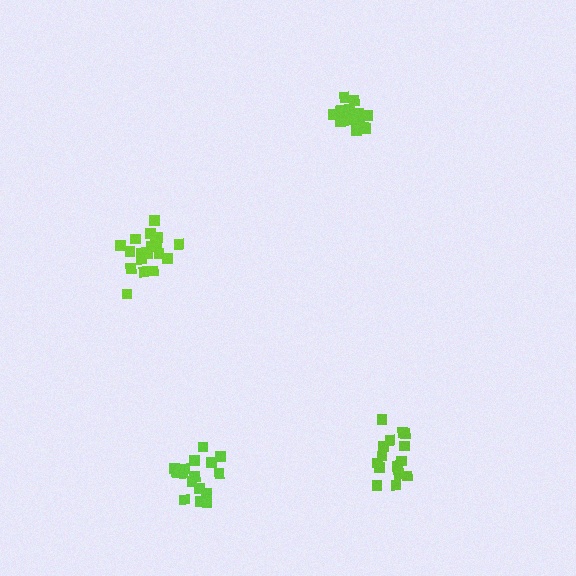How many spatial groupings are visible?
There are 4 spatial groupings.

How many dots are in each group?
Group 1: 20 dots, Group 2: 16 dots, Group 3: 15 dots, Group 4: 19 dots (70 total).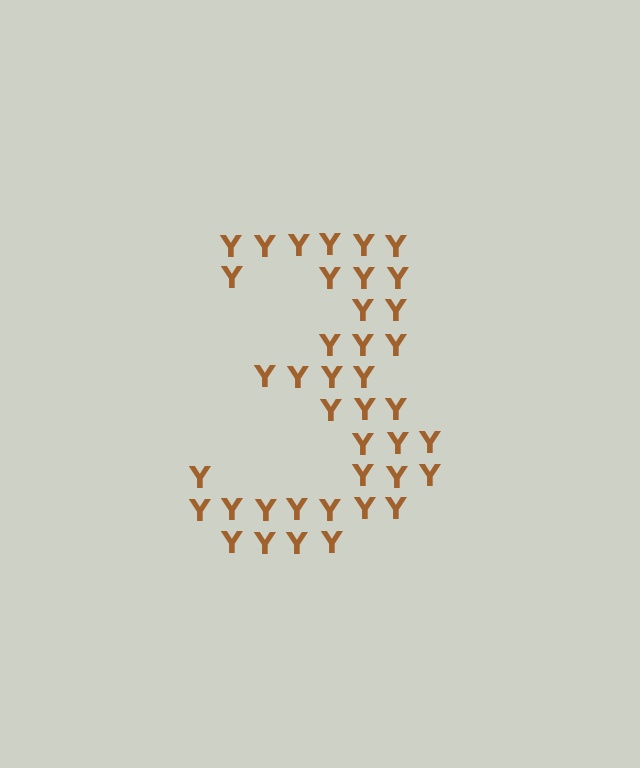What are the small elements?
The small elements are letter Y's.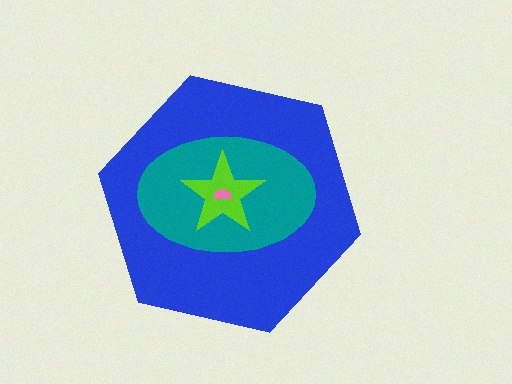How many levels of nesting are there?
4.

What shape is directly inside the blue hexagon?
The teal ellipse.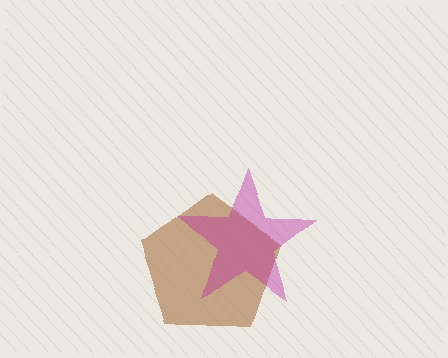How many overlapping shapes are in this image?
There are 2 overlapping shapes in the image.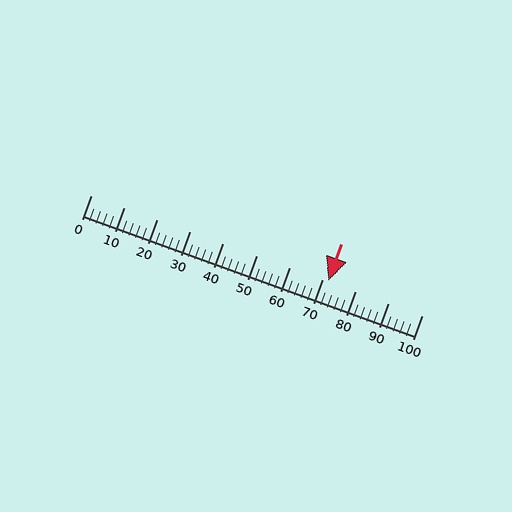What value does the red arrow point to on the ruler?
The red arrow points to approximately 72.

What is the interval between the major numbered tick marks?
The major tick marks are spaced 10 units apart.